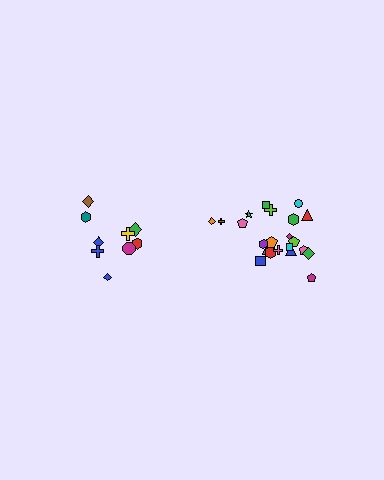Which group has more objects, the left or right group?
The right group.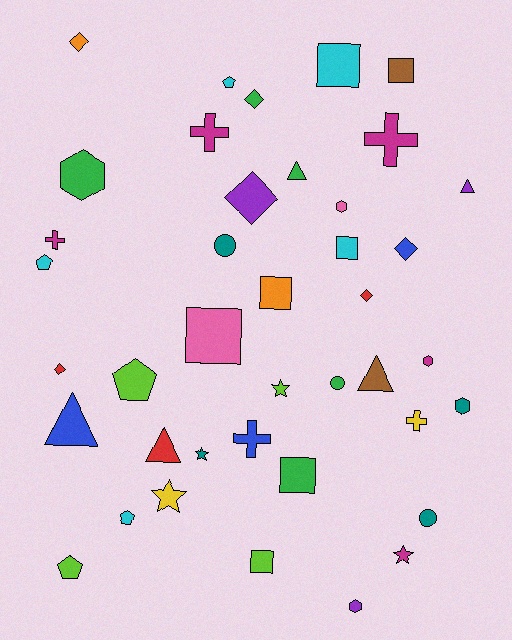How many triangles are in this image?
There are 5 triangles.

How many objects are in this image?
There are 40 objects.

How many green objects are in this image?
There are 5 green objects.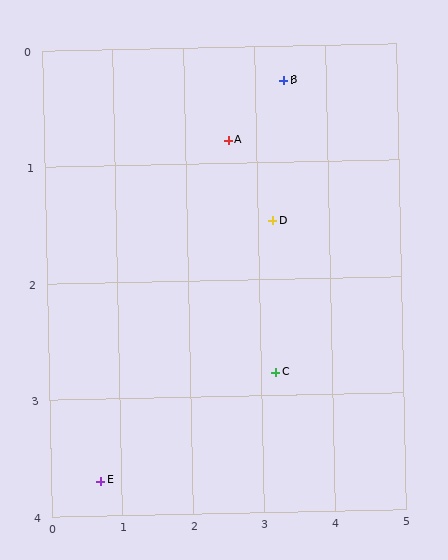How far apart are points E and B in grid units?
Points E and B are about 4.3 grid units apart.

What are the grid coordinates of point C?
Point C is at approximately (3.2, 2.8).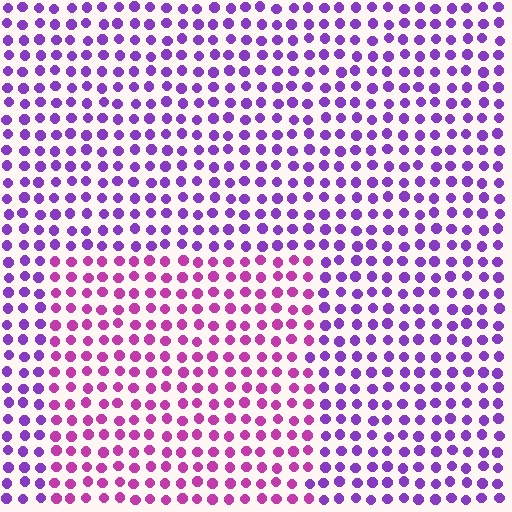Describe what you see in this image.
The image is filled with small purple elements in a uniform arrangement. A rectangle-shaped region is visible where the elements are tinted to a slightly different hue, forming a subtle color boundary.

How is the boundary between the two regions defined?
The boundary is defined purely by a slight shift in hue (about 36 degrees). Spacing, size, and orientation are identical on both sides.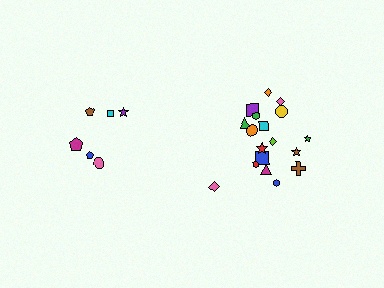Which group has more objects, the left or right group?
The right group.